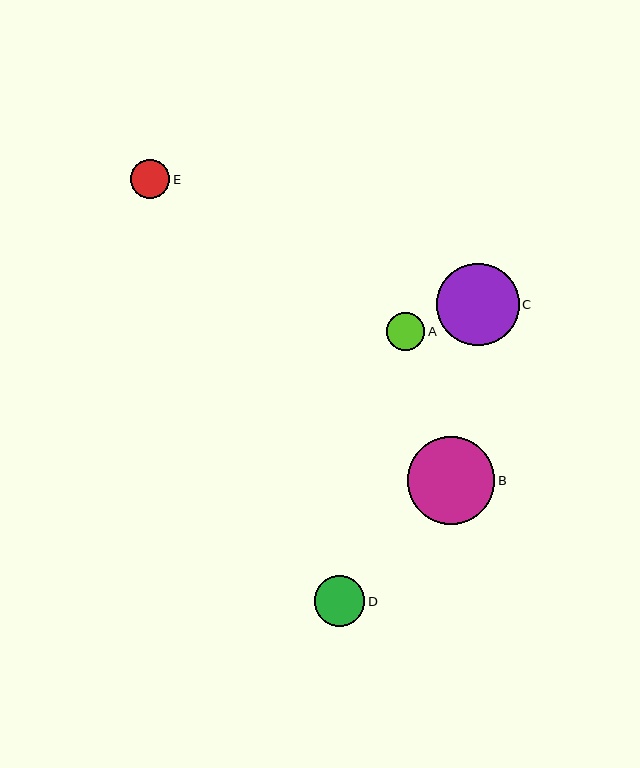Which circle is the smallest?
Circle A is the smallest with a size of approximately 39 pixels.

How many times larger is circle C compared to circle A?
Circle C is approximately 2.1 times the size of circle A.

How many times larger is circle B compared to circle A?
Circle B is approximately 2.3 times the size of circle A.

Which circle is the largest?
Circle B is the largest with a size of approximately 87 pixels.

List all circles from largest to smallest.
From largest to smallest: B, C, D, E, A.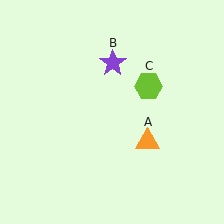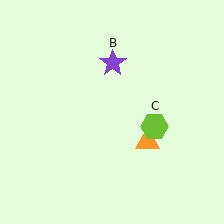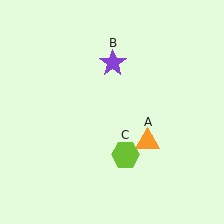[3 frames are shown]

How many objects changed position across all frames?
1 object changed position: lime hexagon (object C).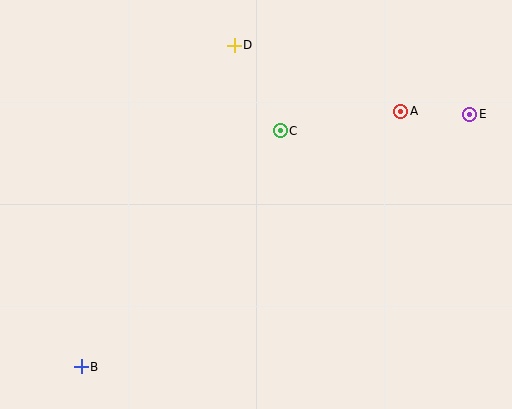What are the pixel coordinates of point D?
Point D is at (234, 45).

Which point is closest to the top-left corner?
Point D is closest to the top-left corner.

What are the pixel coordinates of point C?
Point C is at (280, 131).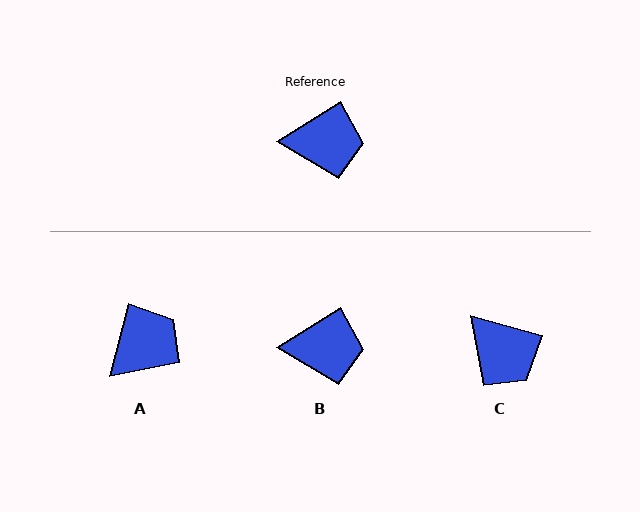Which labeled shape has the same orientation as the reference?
B.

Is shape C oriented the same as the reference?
No, it is off by about 48 degrees.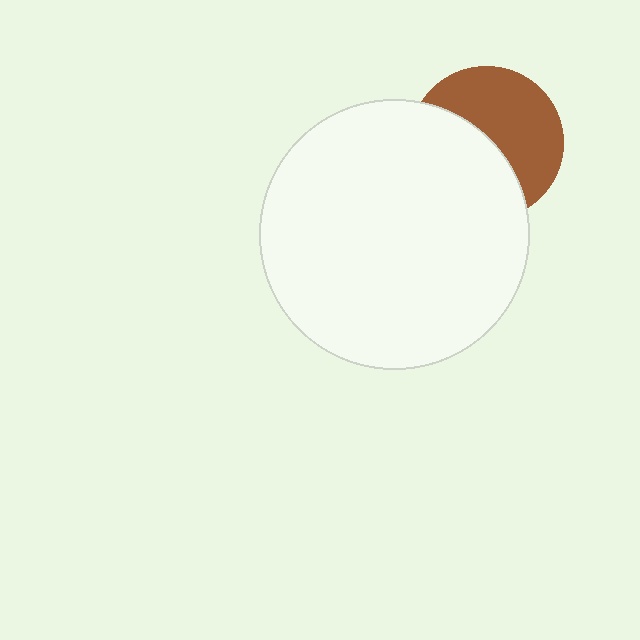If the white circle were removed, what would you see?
You would see the complete brown circle.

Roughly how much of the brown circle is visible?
About half of it is visible (roughly 52%).